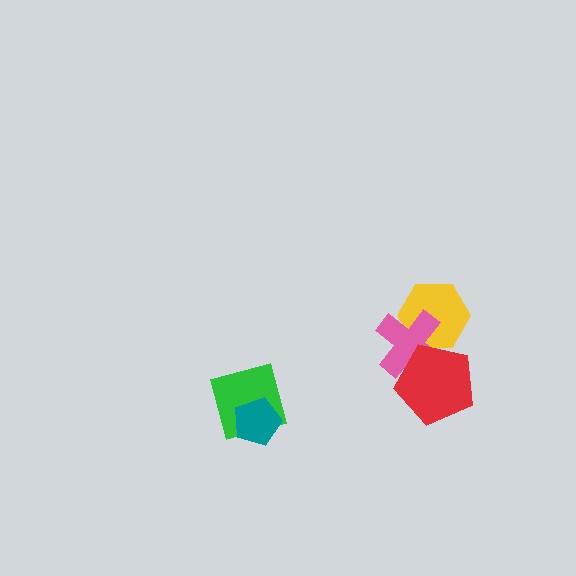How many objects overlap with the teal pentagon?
1 object overlaps with the teal pentagon.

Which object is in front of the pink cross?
The red pentagon is in front of the pink cross.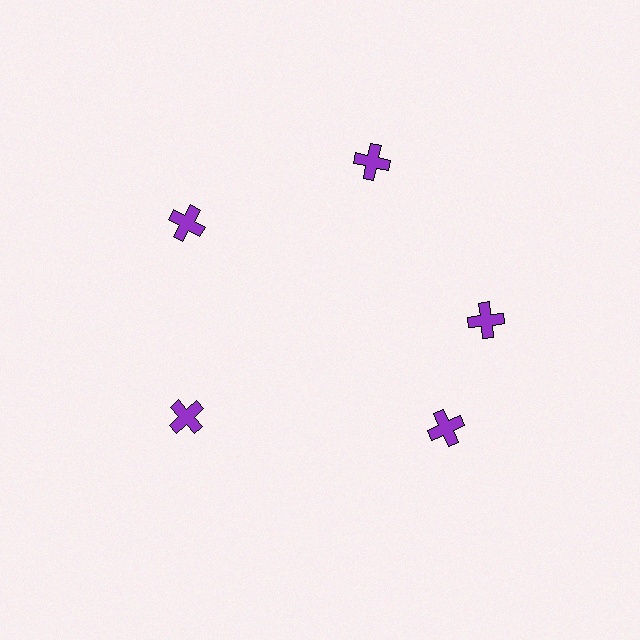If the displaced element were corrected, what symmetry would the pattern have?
It would have 5-fold rotational symmetry — the pattern would map onto itself every 72 degrees.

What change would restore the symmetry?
The symmetry would be restored by rotating it back into even spacing with its neighbors so that all 5 crosses sit at equal angles and equal distance from the center.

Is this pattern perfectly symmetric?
No. The 5 purple crosses are arranged in a ring, but one element near the 5 o'clock position is rotated out of alignment along the ring, breaking the 5-fold rotational symmetry.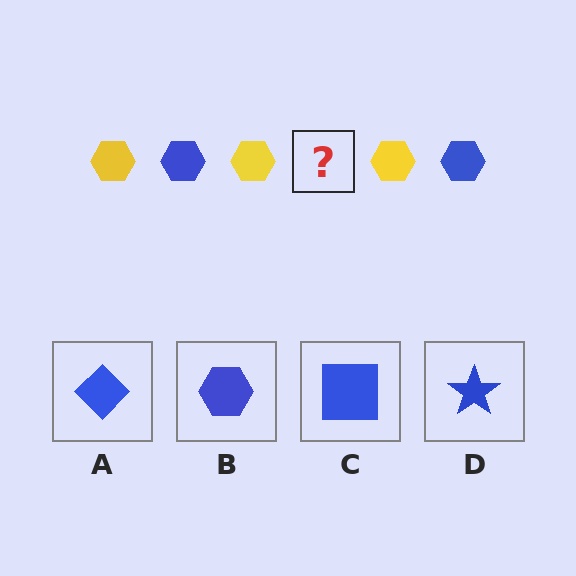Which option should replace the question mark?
Option B.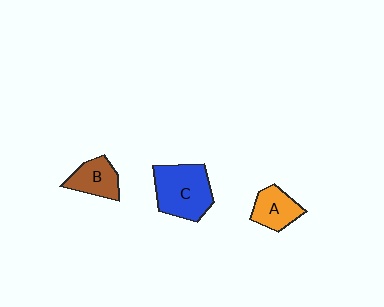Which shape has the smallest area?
Shape A (orange).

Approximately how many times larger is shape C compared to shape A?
Approximately 1.7 times.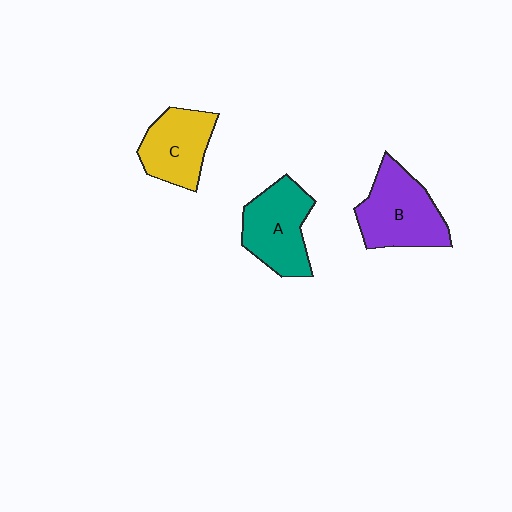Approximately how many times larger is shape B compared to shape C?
Approximately 1.3 times.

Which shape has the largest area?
Shape B (purple).